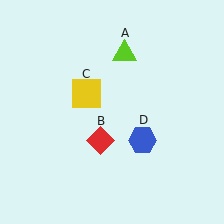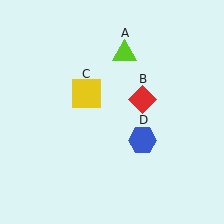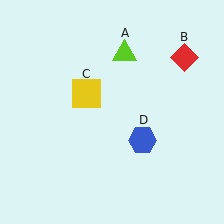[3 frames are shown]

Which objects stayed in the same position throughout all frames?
Lime triangle (object A) and yellow square (object C) and blue hexagon (object D) remained stationary.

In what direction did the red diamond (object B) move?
The red diamond (object B) moved up and to the right.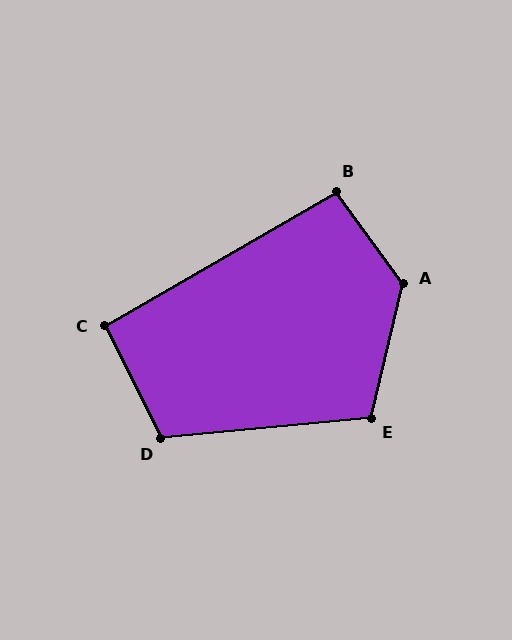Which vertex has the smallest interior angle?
C, at approximately 94 degrees.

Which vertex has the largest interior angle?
A, at approximately 131 degrees.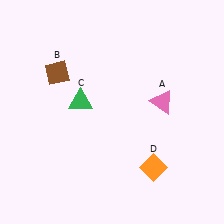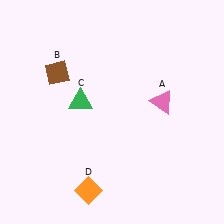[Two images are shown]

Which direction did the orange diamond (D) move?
The orange diamond (D) moved left.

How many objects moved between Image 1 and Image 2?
1 object moved between the two images.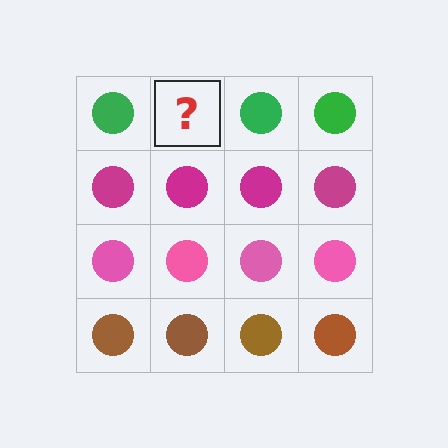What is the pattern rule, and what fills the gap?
The rule is that each row has a consistent color. The gap should be filled with a green circle.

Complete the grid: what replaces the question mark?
The question mark should be replaced with a green circle.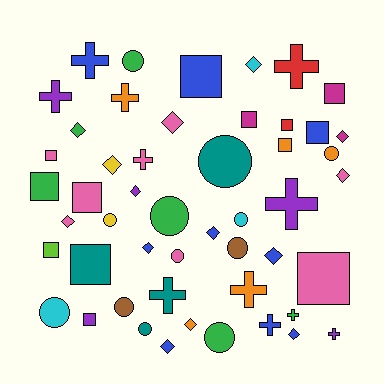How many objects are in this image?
There are 50 objects.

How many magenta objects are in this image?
There are 3 magenta objects.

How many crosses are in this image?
There are 11 crosses.